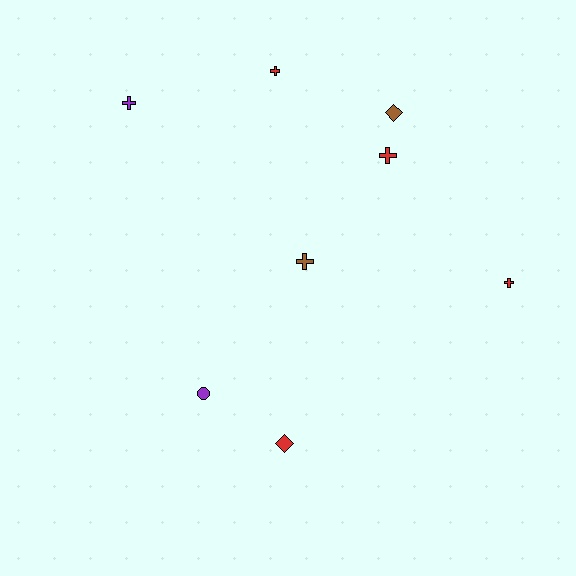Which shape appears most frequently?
Cross, with 5 objects.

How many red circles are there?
There are no red circles.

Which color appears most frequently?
Red, with 4 objects.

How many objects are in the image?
There are 8 objects.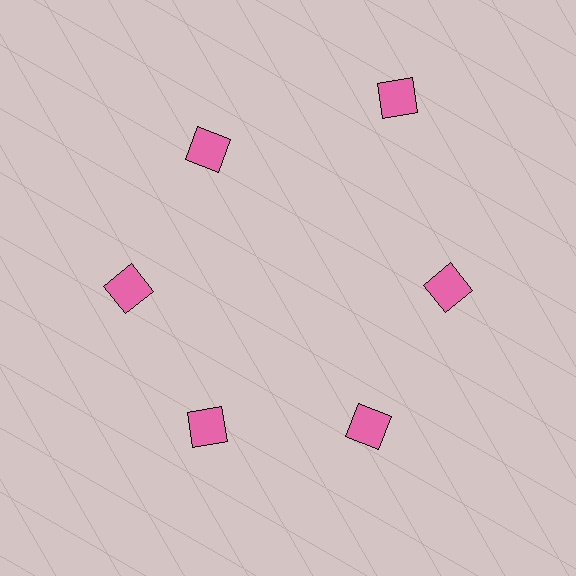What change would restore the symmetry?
The symmetry would be restored by moving it inward, back onto the ring so that all 6 squares sit at equal angles and equal distance from the center.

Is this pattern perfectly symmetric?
No. The 6 pink squares are arranged in a ring, but one element near the 1 o'clock position is pushed outward from the center, breaking the 6-fold rotational symmetry.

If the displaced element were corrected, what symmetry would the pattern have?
It would have 6-fold rotational symmetry — the pattern would map onto itself every 60 degrees.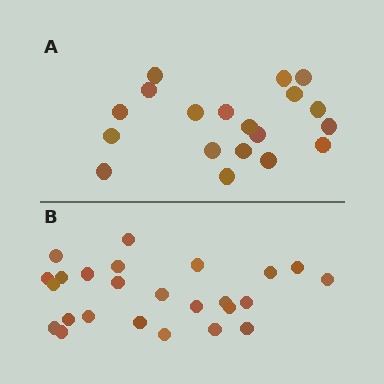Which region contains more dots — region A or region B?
Region B (the bottom region) has more dots.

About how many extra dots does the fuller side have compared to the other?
Region B has about 6 more dots than region A.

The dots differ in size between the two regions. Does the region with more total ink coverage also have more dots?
No. Region A has more total ink coverage because its dots are larger, but region B actually contains more individual dots. Total area can be misleading — the number of items is what matters here.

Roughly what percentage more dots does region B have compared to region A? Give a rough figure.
About 30% more.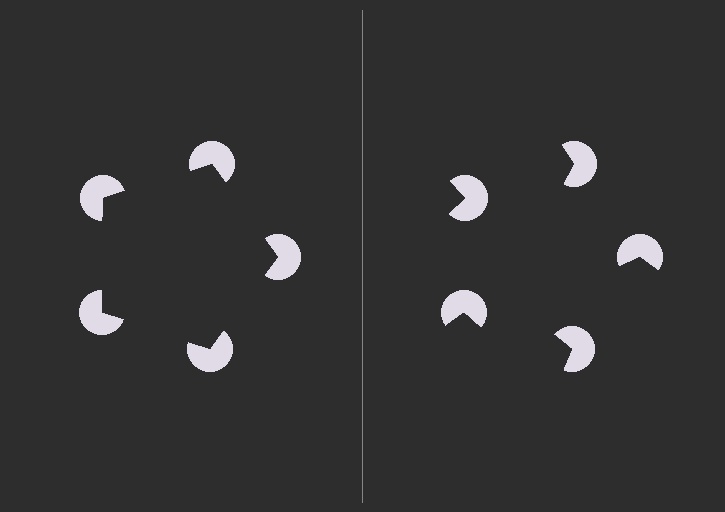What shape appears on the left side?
An illusory pentagon.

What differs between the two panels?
The pac-man discs are positioned identically on both sides; only the wedge orientations differ. On the left they align to a pentagon; on the right they are misaligned.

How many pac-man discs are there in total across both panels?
10 — 5 on each side.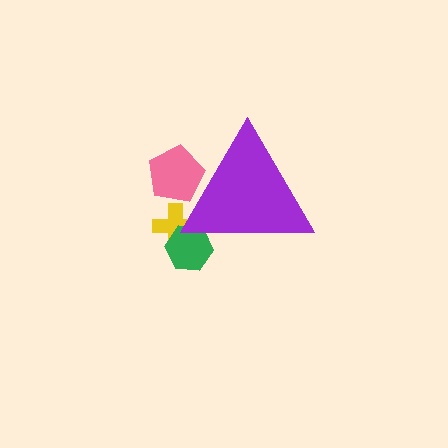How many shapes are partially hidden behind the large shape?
3 shapes are partially hidden.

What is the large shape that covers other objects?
A purple triangle.